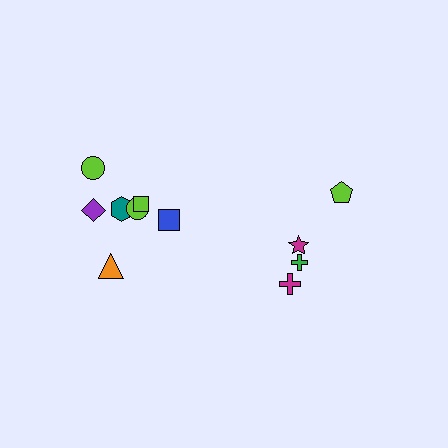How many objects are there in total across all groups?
There are 11 objects.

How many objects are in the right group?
There are 4 objects.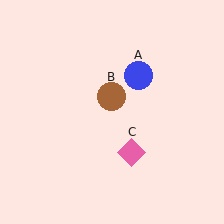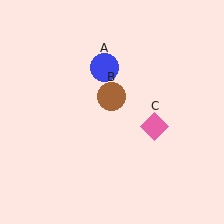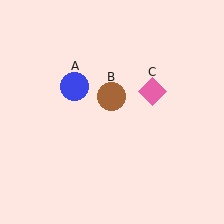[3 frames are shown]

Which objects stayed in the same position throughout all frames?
Brown circle (object B) remained stationary.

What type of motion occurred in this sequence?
The blue circle (object A), pink diamond (object C) rotated counterclockwise around the center of the scene.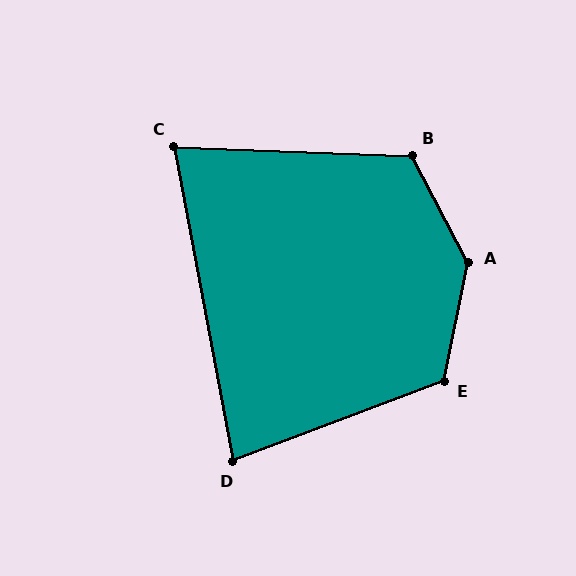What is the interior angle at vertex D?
Approximately 80 degrees (acute).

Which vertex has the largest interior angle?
A, at approximately 141 degrees.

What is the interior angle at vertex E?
Approximately 122 degrees (obtuse).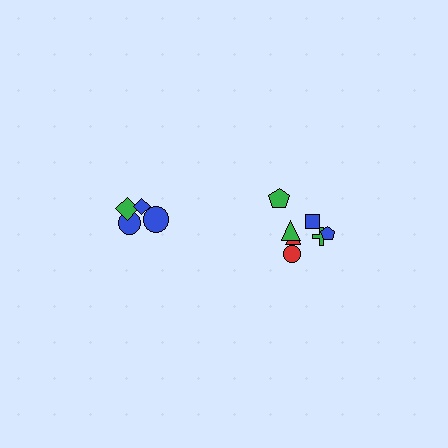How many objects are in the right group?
There are 7 objects.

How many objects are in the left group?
There are 4 objects.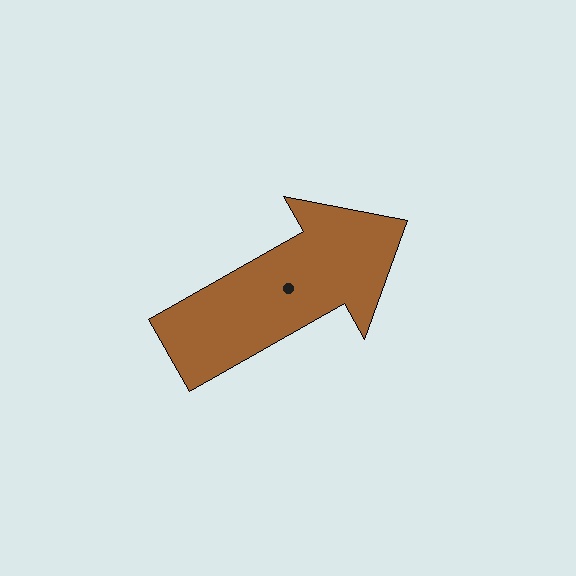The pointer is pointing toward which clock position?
Roughly 2 o'clock.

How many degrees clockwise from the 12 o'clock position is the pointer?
Approximately 60 degrees.